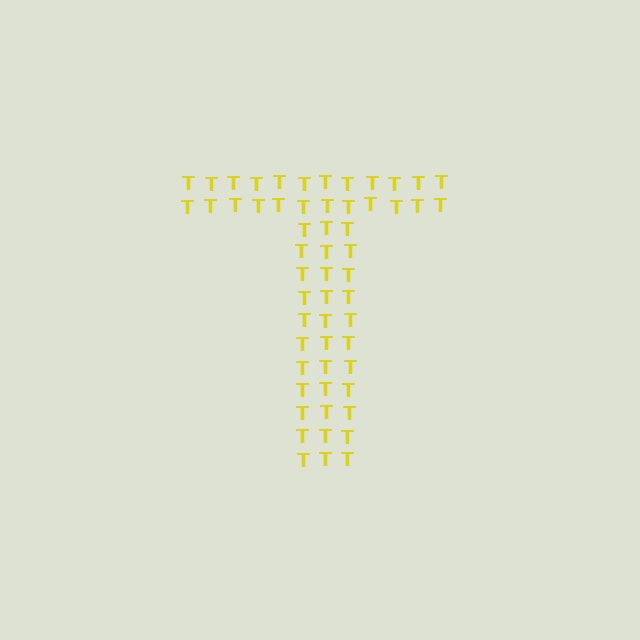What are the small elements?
The small elements are letter T's.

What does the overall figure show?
The overall figure shows the letter T.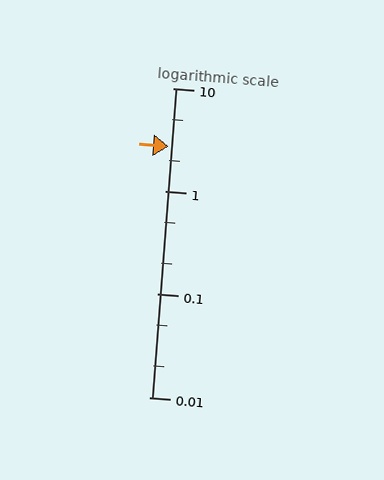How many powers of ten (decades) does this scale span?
The scale spans 3 decades, from 0.01 to 10.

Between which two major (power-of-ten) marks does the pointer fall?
The pointer is between 1 and 10.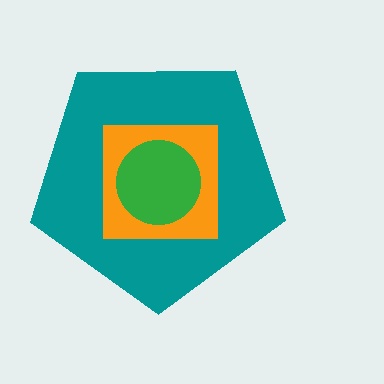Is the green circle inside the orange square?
Yes.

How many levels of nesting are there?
3.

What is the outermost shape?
The teal pentagon.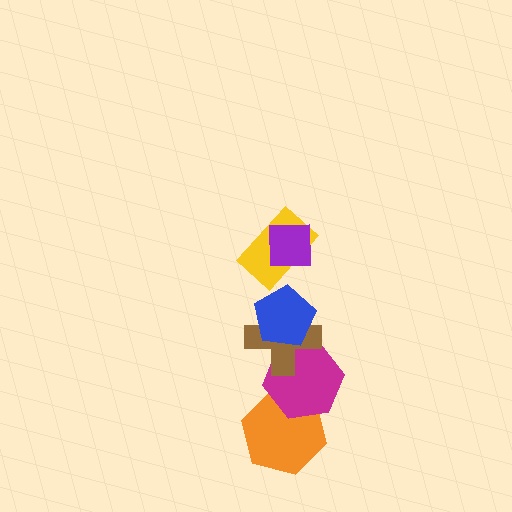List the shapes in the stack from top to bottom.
From top to bottom: the purple square, the yellow rectangle, the blue pentagon, the brown cross, the magenta hexagon, the orange hexagon.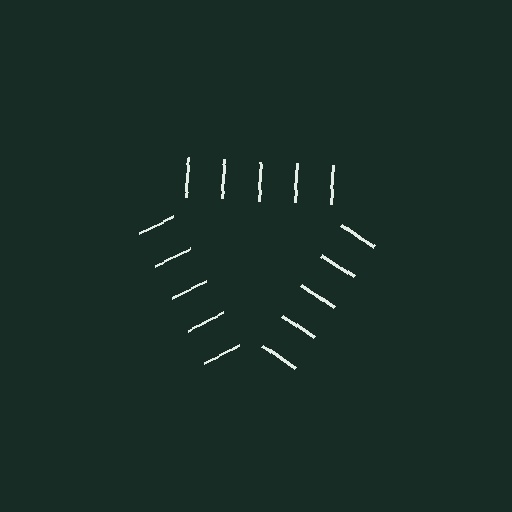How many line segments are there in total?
15 — 5 along each of the 3 edges.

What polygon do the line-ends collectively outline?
An illusory triangle — the line segments terminate on its edges but no continuous stroke is drawn.